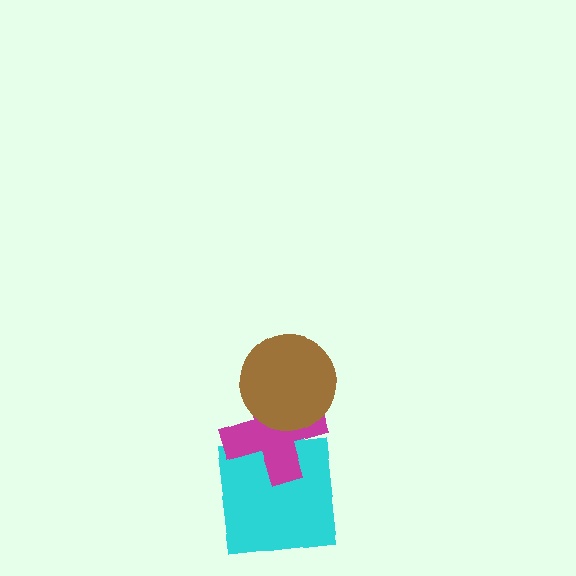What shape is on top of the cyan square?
The magenta cross is on top of the cyan square.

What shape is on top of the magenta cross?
The brown circle is on top of the magenta cross.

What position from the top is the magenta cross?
The magenta cross is 2nd from the top.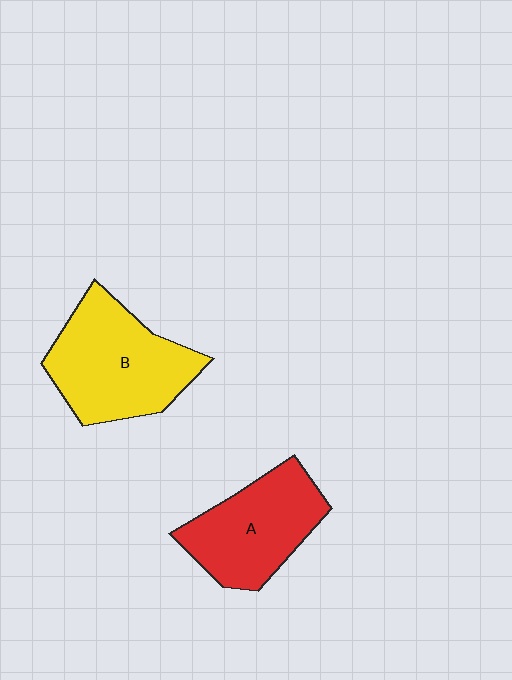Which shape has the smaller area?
Shape A (red).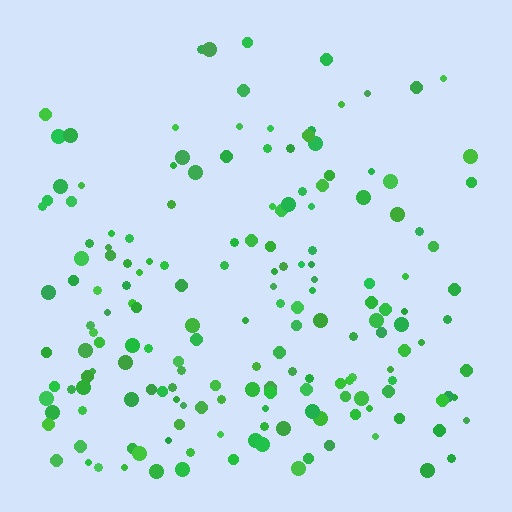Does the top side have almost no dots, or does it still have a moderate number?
Still a moderate number, just noticeably fewer than the bottom.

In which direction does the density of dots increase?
From top to bottom, with the bottom side densest.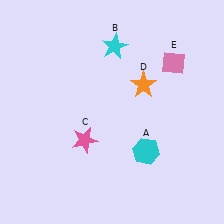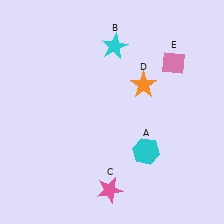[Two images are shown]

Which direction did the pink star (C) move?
The pink star (C) moved down.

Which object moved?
The pink star (C) moved down.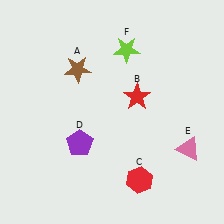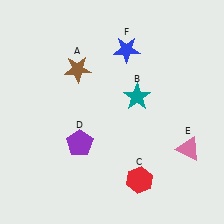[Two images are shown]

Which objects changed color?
B changed from red to teal. F changed from lime to blue.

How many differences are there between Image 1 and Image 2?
There are 2 differences between the two images.